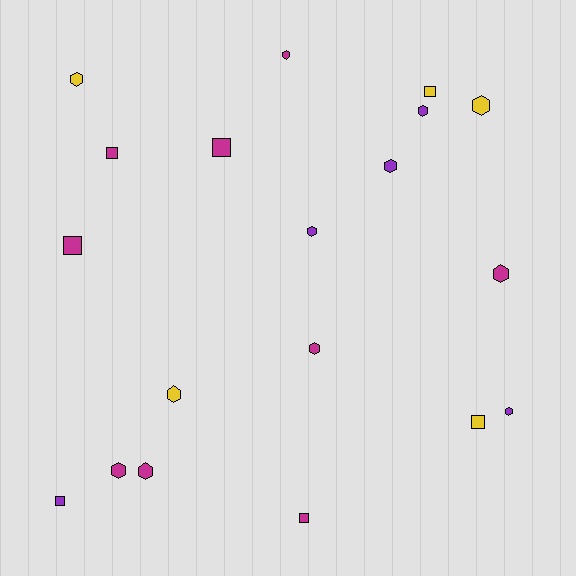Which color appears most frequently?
Magenta, with 9 objects.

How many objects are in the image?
There are 19 objects.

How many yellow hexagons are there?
There are 3 yellow hexagons.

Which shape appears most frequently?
Hexagon, with 12 objects.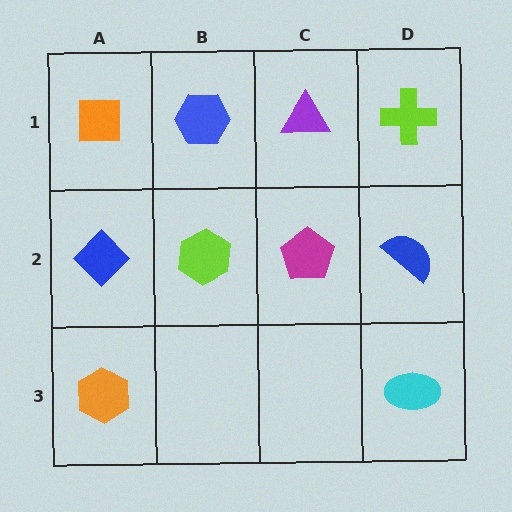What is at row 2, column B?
A lime hexagon.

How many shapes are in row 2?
4 shapes.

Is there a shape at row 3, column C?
No, that cell is empty.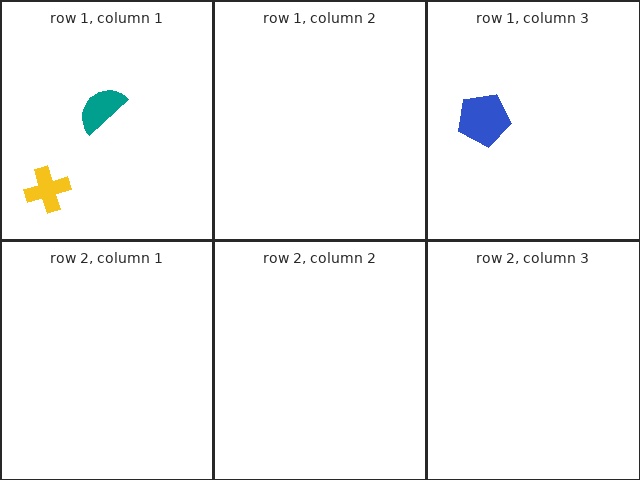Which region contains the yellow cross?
The row 1, column 1 region.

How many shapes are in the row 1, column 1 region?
2.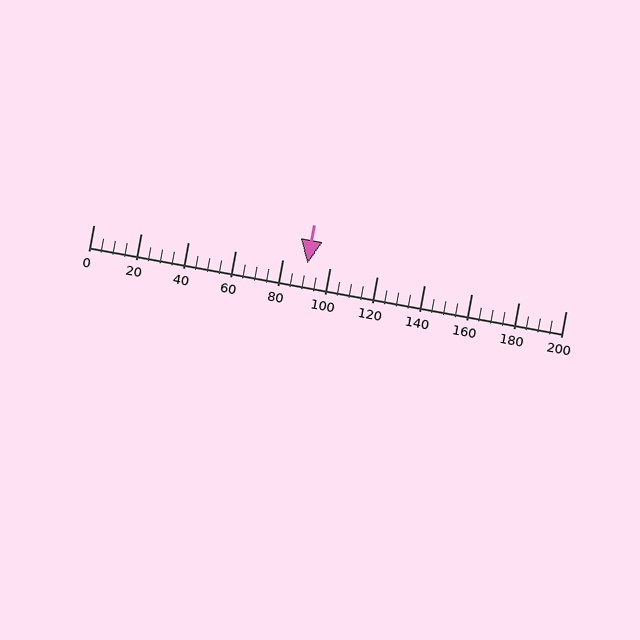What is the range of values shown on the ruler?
The ruler shows values from 0 to 200.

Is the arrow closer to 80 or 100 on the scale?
The arrow is closer to 100.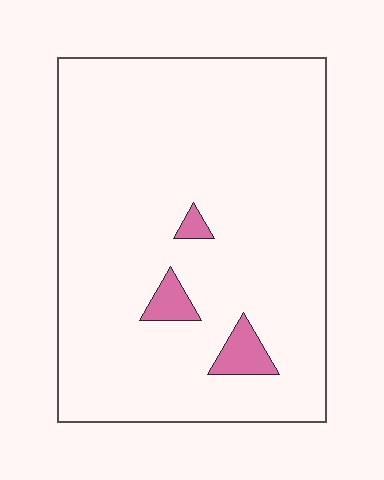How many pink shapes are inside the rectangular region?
3.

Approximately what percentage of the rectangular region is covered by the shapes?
Approximately 5%.